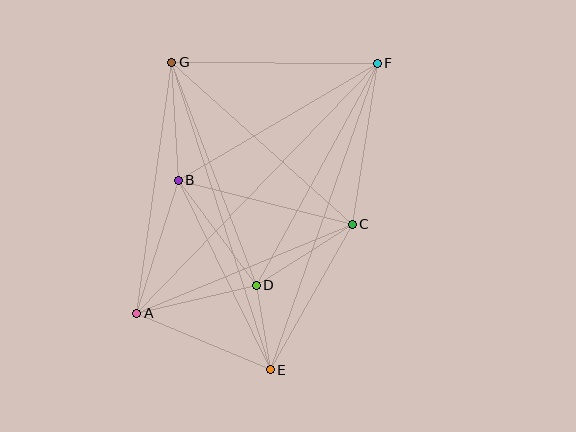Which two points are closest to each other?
Points D and E are closest to each other.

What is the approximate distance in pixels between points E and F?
The distance between E and F is approximately 325 pixels.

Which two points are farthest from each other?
Points A and F are farthest from each other.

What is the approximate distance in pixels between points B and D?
The distance between B and D is approximately 130 pixels.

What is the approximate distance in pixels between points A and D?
The distance between A and D is approximately 123 pixels.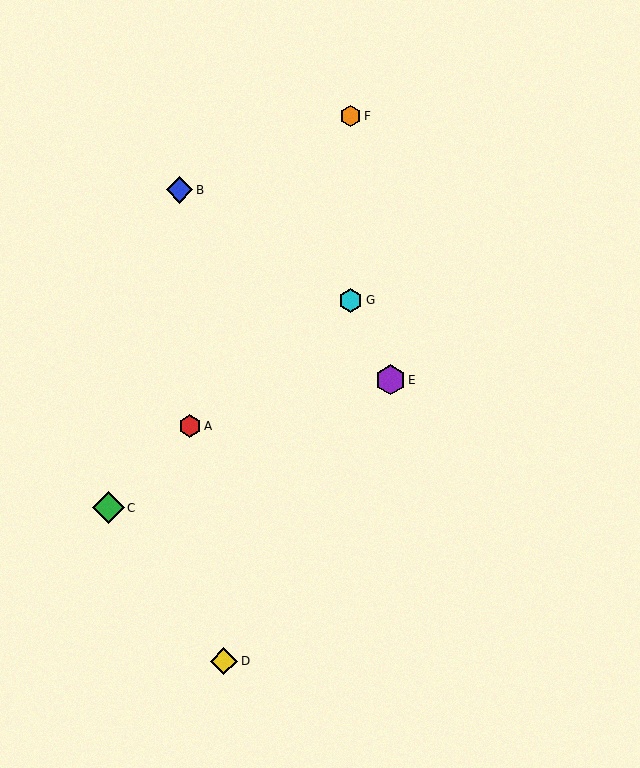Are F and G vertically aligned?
Yes, both are at x≈351.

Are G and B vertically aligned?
No, G is at x≈351 and B is at x≈180.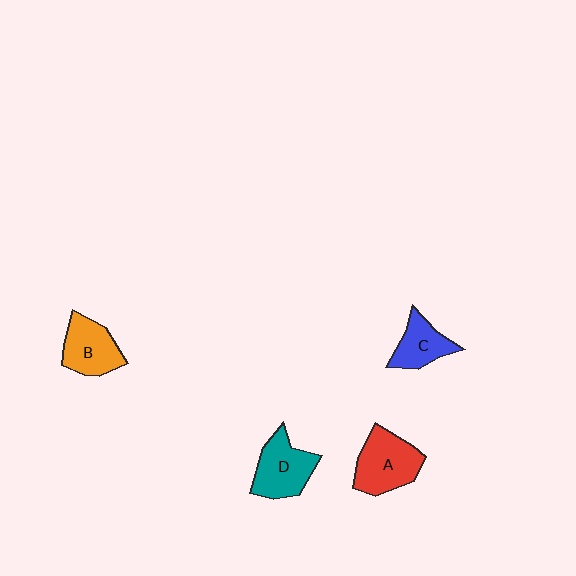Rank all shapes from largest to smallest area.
From largest to smallest: A (red), D (teal), B (orange), C (blue).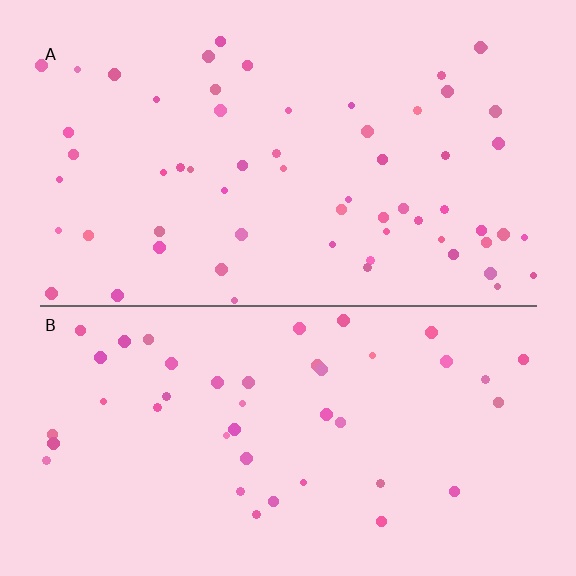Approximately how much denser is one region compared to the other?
Approximately 1.4× — region A over region B.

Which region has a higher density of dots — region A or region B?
A (the top).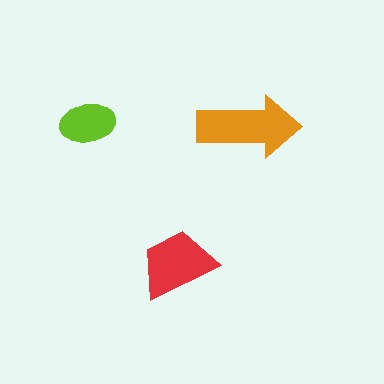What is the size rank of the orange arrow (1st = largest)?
1st.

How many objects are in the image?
There are 3 objects in the image.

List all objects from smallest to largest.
The lime ellipse, the red trapezoid, the orange arrow.